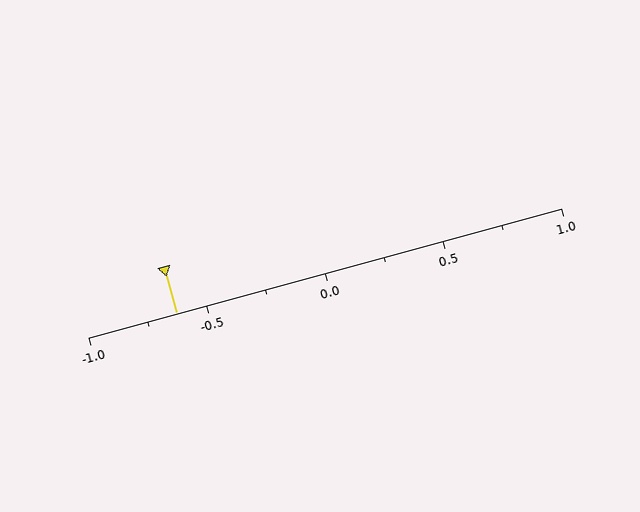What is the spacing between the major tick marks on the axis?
The major ticks are spaced 0.5 apart.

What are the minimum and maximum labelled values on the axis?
The axis runs from -1.0 to 1.0.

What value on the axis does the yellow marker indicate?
The marker indicates approximately -0.62.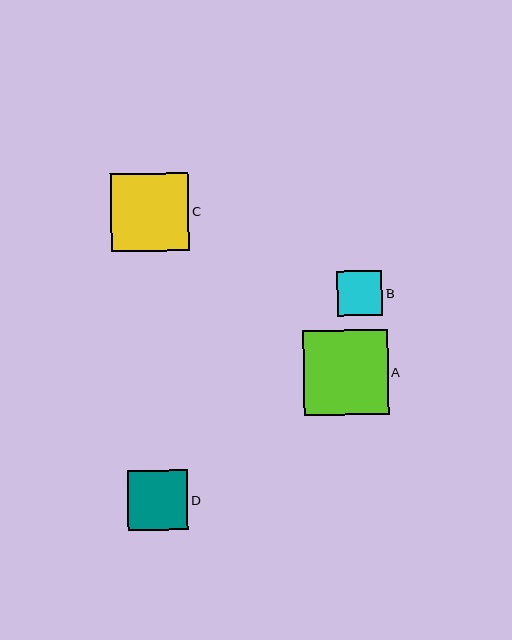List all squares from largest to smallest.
From largest to smallest: A, C, D, B.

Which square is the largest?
Square A is the largest with a size of approximately 85 pixels.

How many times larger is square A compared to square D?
Square A is approximately 1.4 times the size of square D.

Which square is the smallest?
Square B is the smallest with a size of approximately 45 pixels.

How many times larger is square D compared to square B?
Square D is approximately 1.3 times the size of square B.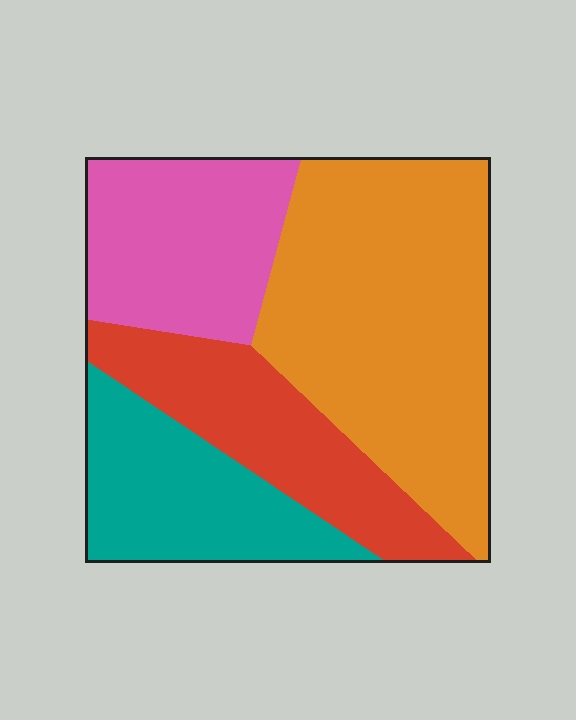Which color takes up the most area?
Orange, at roughly 40%.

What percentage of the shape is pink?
Pink covers around 20% of the shape.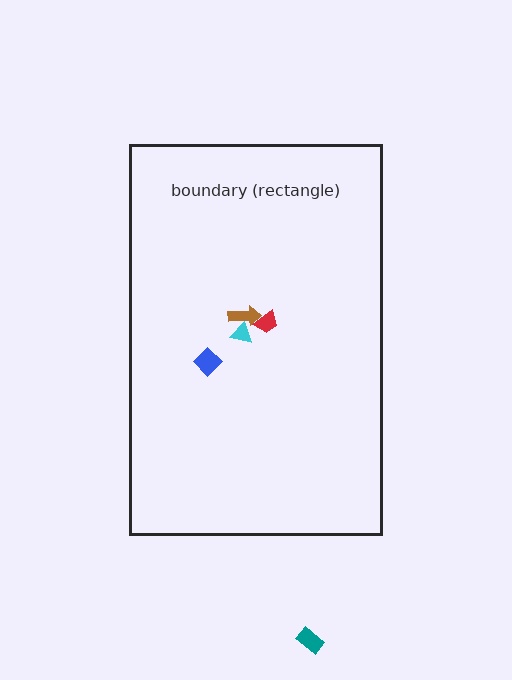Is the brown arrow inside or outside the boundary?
Inside.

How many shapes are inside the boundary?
4 inside, 1 outside.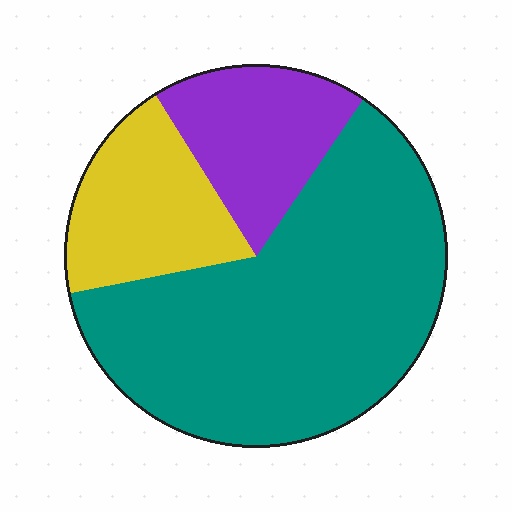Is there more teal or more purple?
Teal.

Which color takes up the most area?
Teal, at roughly 60%.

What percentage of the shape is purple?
Purple takes up less than a quarter of the shape.